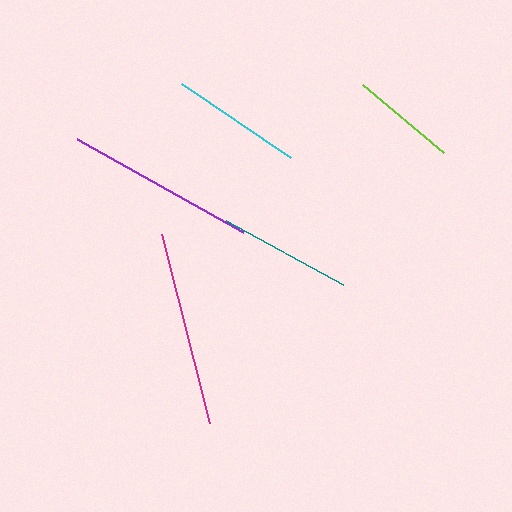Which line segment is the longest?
The magenta line is the longest at approximately 195 pixels.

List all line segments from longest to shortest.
From longest to shortest: magenta, purple, teal, cyan, lime.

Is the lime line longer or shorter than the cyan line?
The cyan line is longer than the lime line.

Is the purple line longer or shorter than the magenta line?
The magenta line is longer than the purple line.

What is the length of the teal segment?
The teal segment is approximately 134 pixels long.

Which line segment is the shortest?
The lime line is the shortest at approximately 106 pixels.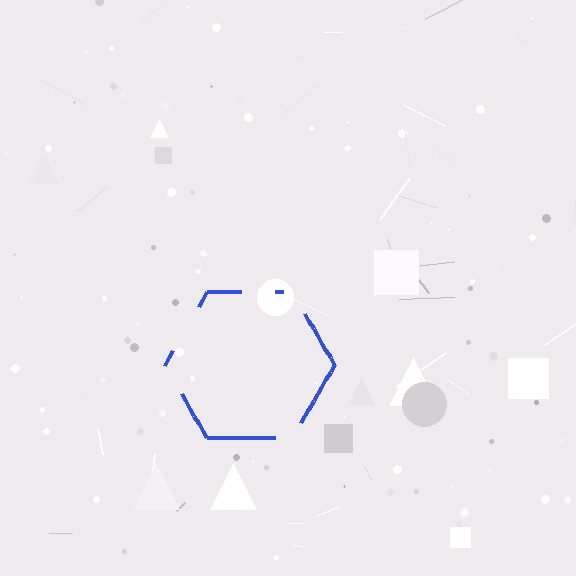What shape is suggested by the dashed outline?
The dashed outline suggests a hexagon.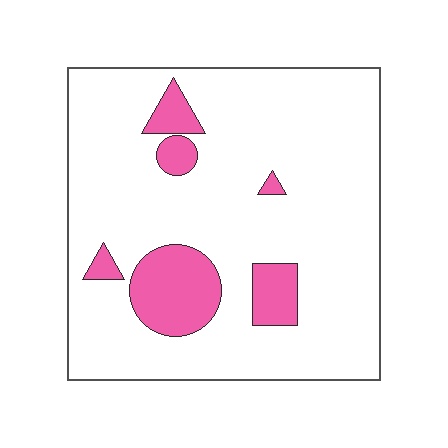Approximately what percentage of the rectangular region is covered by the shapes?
Approximately 15%.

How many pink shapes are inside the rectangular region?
6.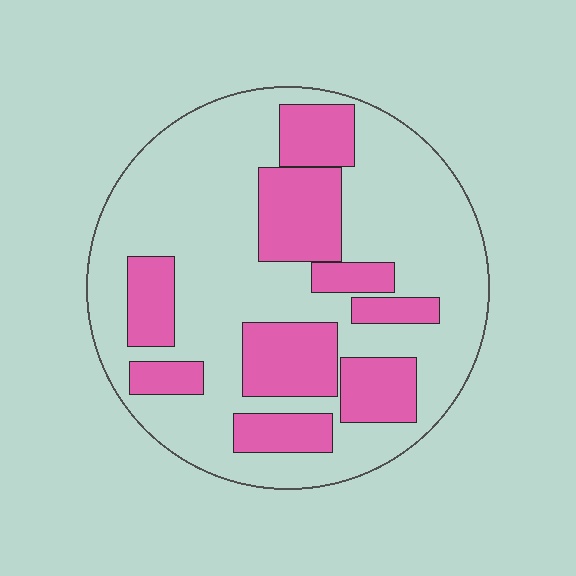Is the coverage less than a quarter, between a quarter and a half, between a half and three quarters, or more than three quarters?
Between a quarter and a half.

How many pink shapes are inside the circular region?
9.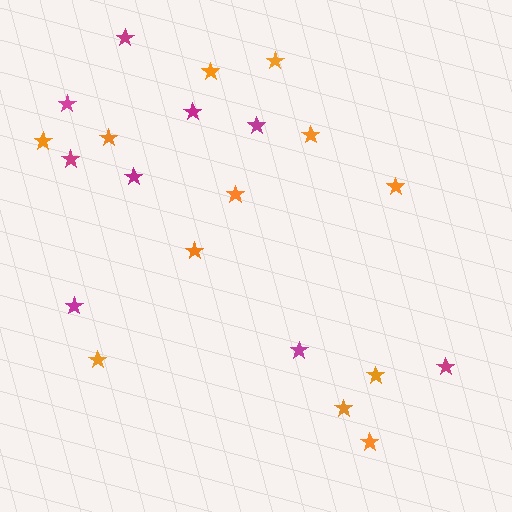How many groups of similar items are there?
There are 2 groups: one group of orange stars (12) and one group of magenta stars (9).